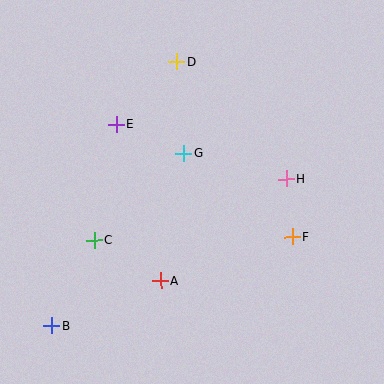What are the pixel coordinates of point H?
Point H is at (286, 179).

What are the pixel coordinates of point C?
Point C is at (94, 240).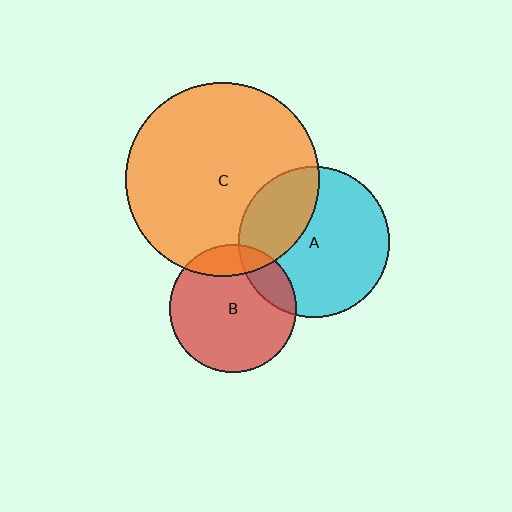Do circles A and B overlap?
Yes.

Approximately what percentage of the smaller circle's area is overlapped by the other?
Approximately 15%.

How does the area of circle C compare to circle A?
Approximately 1.7 times.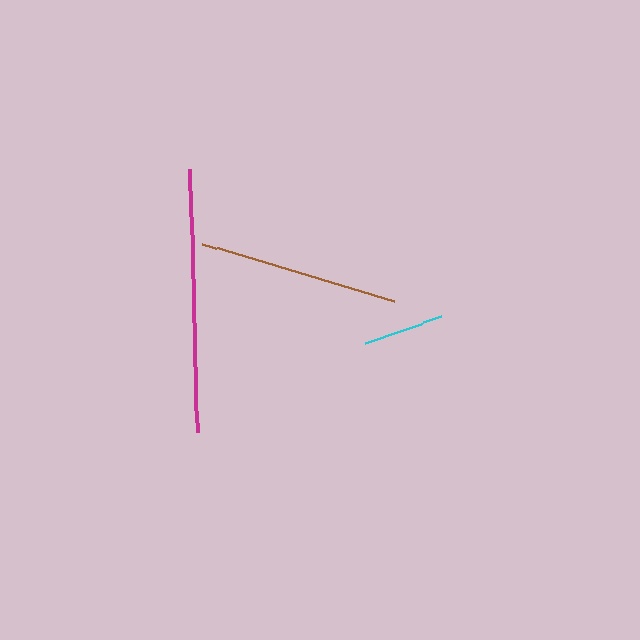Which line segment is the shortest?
The cyan line is the shortest at approximately 80 pixels.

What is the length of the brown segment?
The brown segment is approximately 201 pixels long.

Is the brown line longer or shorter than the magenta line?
The magenta line is longer than the brown line.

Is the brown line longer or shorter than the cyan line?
The brown line is longer than the cyan line.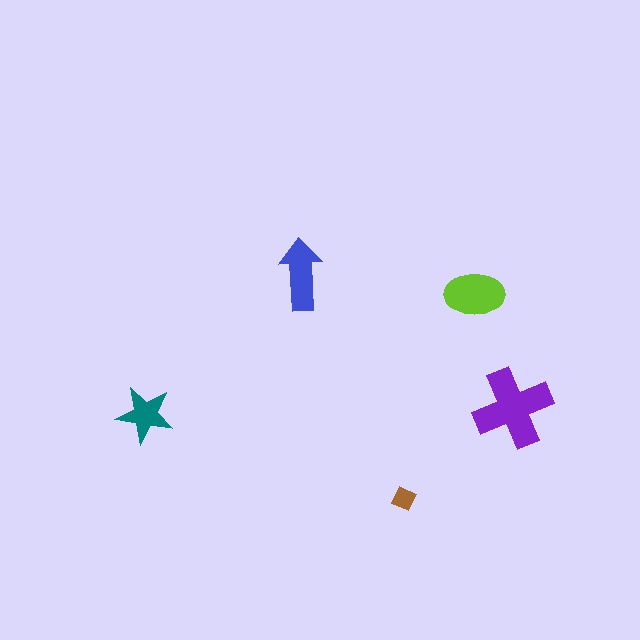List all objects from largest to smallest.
The purple cross, the lime ellipse, the blue arrow, the teal star, the brown diamond.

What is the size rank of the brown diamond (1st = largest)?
5th.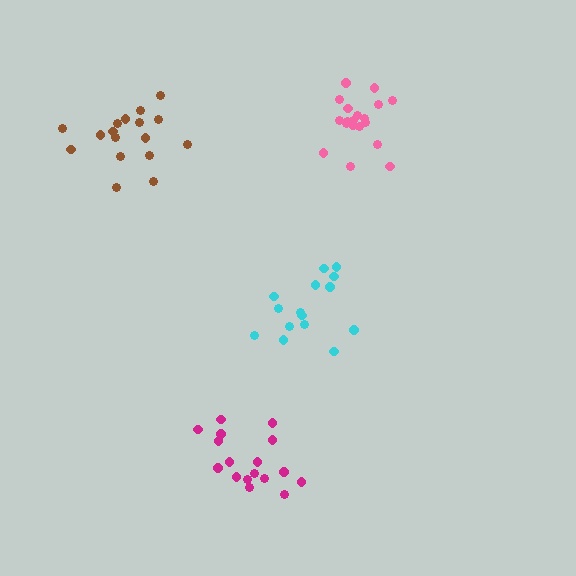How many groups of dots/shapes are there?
There are 4 groups.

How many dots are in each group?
Group 1: 17 dots, Group 2: 19 dots, Group 3: 17 dots, Group 4: 15 dots (68 total).